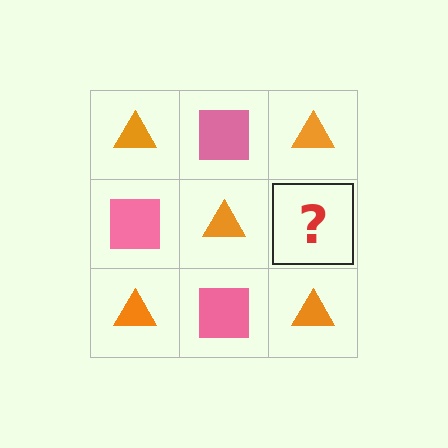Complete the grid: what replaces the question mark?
The question mark should be replaced with a pink square.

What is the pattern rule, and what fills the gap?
The rule is that it alternates orange triangle and pink square in a checkerboard pattern. The gap should be filled with a pink square.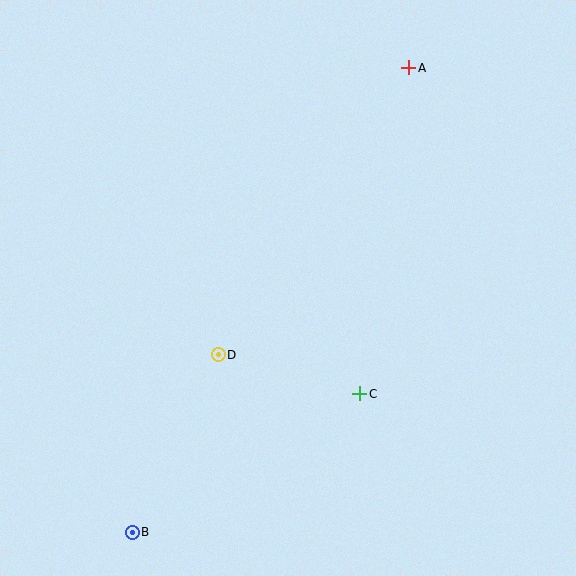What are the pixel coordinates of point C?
Point C is at (360, 394).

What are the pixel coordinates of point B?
Point B is at (132, 532).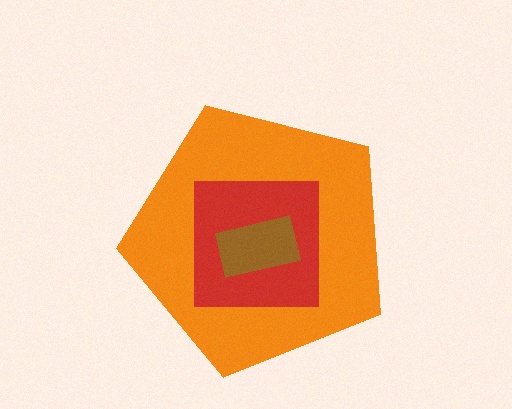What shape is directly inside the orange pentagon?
The red square.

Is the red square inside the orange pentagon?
Yes.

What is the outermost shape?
The orange pentagon.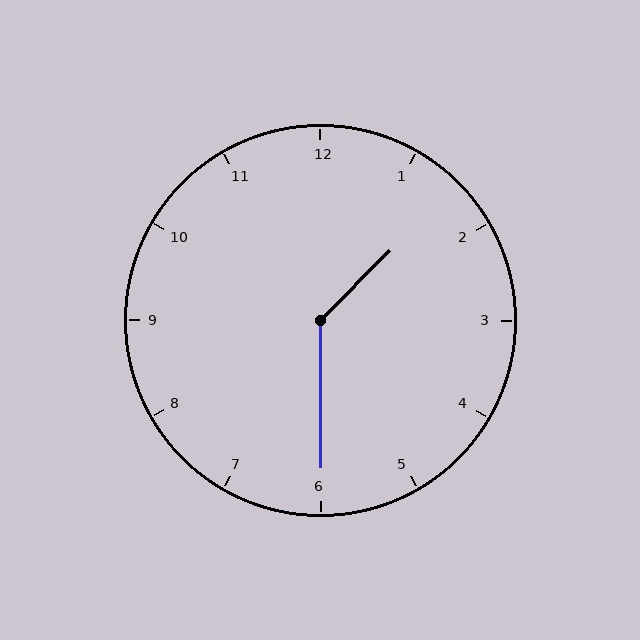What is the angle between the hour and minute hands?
Approximately 135 degrees.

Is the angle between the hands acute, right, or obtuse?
It is obtuse.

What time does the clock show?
1:30.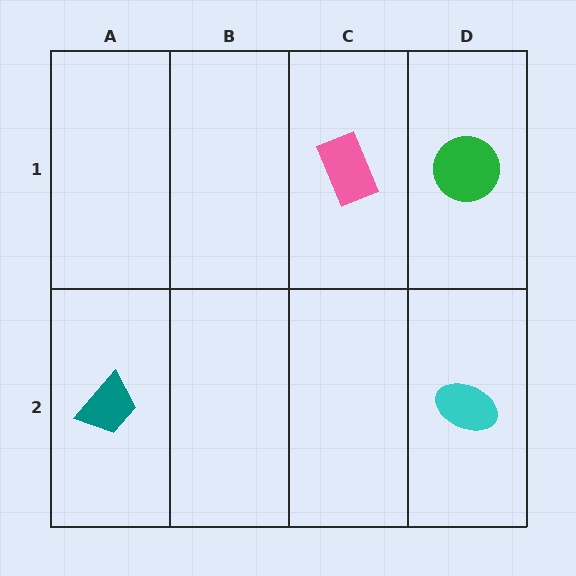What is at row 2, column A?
A teal trapezoid.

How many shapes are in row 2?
2 shapes.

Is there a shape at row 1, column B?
No, that cell is empty.